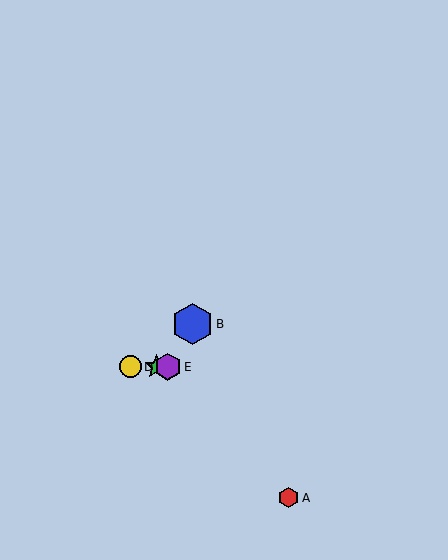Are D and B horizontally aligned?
No, D is at y≈367 and B is at y≈324.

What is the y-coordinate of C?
Object C is at y≈367.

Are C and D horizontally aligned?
Yes, both are at y≈367.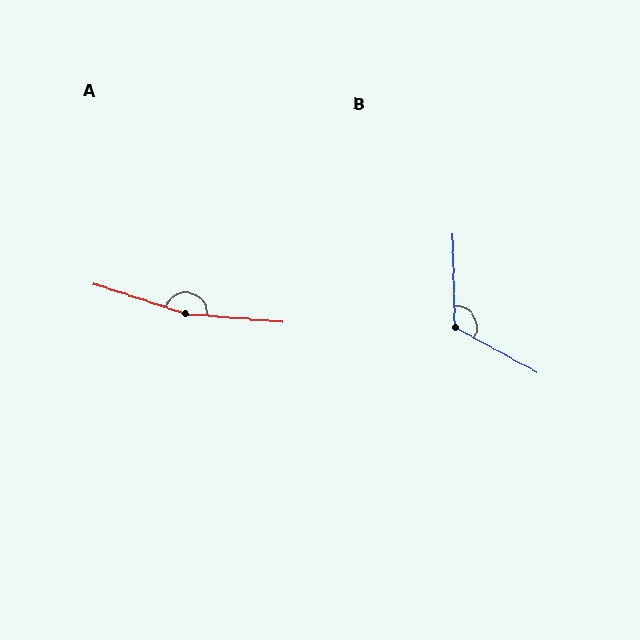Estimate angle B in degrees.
Approximately 119 degrees.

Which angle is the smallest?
B, at approximately 119 degrees.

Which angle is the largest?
A, at approximately 167 degrees.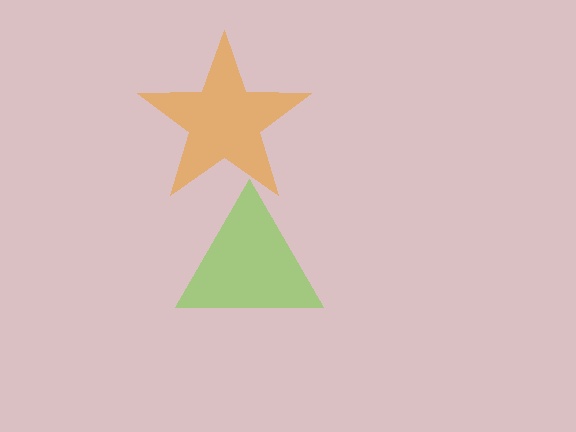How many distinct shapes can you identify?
There are 2 distinct shapes: an orange star, a lime triangle.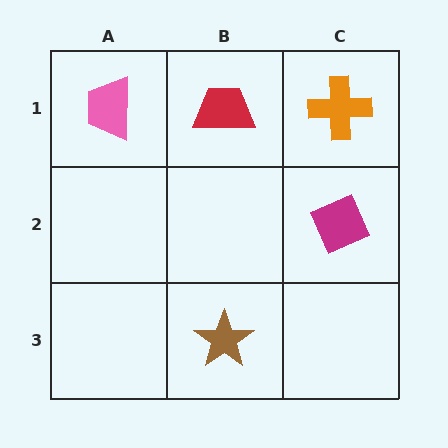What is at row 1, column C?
An orange cross.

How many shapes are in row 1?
3 shapes.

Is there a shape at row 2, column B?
No, that cell is empty.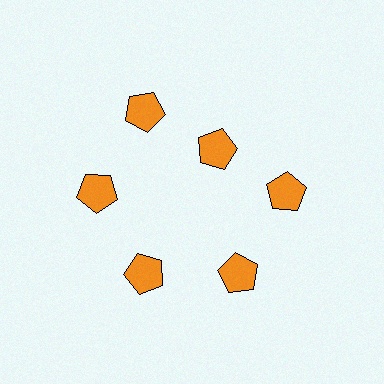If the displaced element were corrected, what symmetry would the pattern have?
It would have 6-fold rotational symmetry — the pattern would map onto itself every 60 degrees.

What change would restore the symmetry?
The symmetry would be restored by moving it outward, back onto the ring so that all 6 pentagons sit at equal angles and equal distance from the center.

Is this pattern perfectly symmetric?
No. The 6 orange pentagons are arranged in a ring, but one element near the 1 o'clock position is pulled inward toward the center, breaking the 6-fold rotational symmetry.